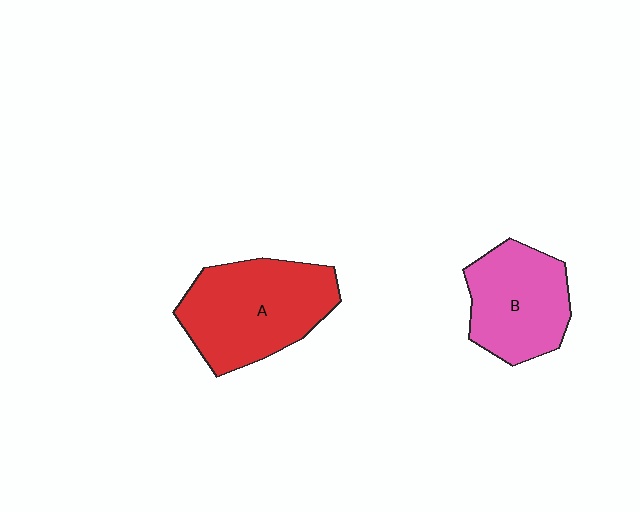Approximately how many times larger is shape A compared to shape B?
Approximately 1.3 times.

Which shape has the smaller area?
Shape B (pink).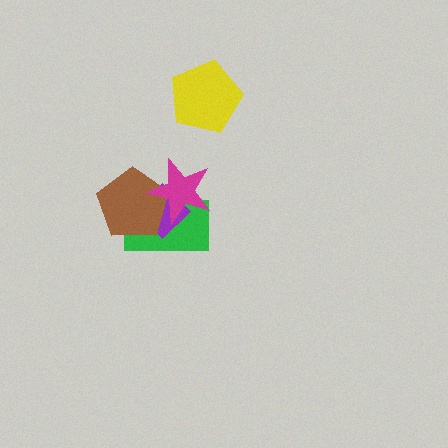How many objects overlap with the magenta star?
3 objects overlap with the magenta star.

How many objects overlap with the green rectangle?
3 objects overlap with the green rectangle.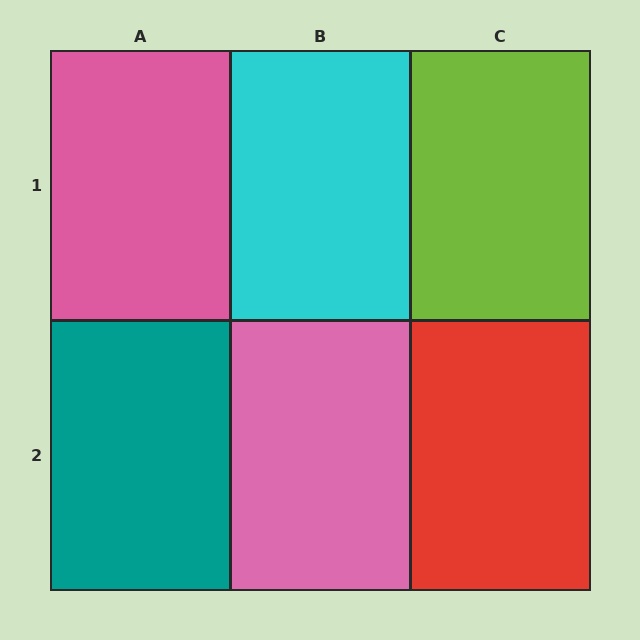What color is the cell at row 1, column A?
Pink.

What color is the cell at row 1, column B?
Cyan.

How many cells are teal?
1 cell is teal.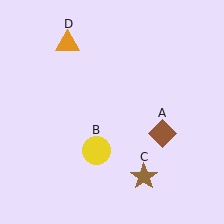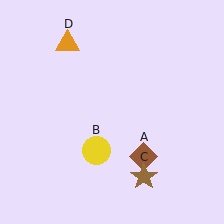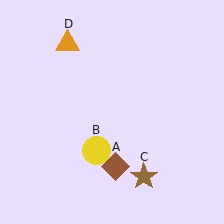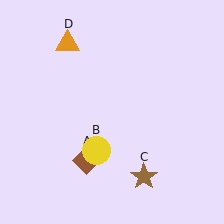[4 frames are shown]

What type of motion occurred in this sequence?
The brown diamond (object A) rotated clockwise around the center of the scene.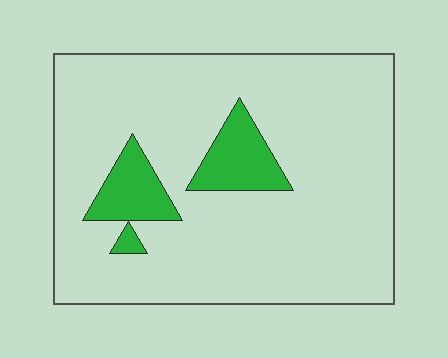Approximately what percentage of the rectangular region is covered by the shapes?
Approximately 10%.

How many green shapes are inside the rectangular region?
3.